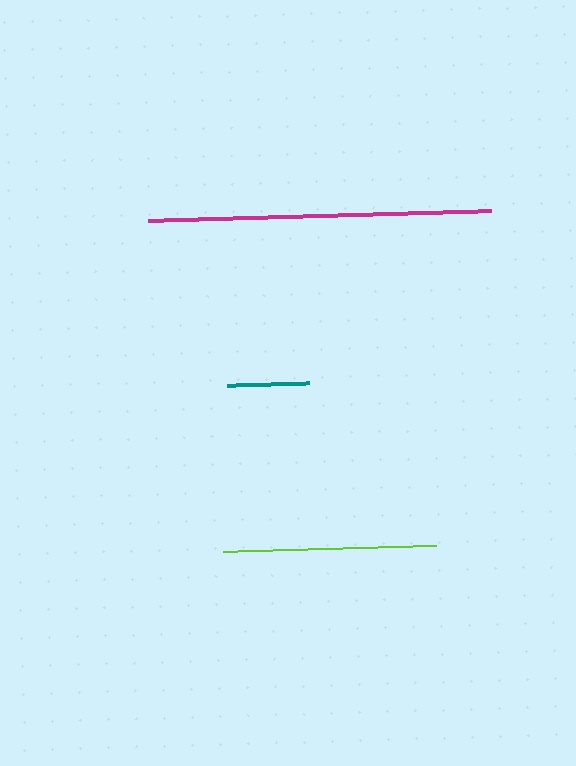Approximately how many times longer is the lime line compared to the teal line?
The lime line is approximately 2.6 times the length of the teal line.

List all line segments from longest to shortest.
From longest to shortest: magenta, lime, teal.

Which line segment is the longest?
The magenta line is the longest at approximately 342 pixels.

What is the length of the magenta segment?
The magenta segment is approximately 342 pixels long.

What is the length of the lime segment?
The lime segment is approximately 213 pixels long.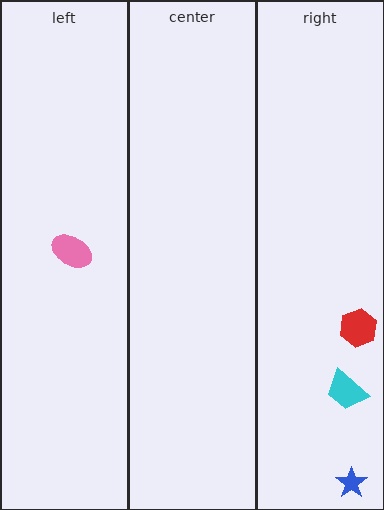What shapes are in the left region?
The pink ellipse.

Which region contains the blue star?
The right region.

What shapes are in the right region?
The blue star, the red hexagon, the cyan trapezoid.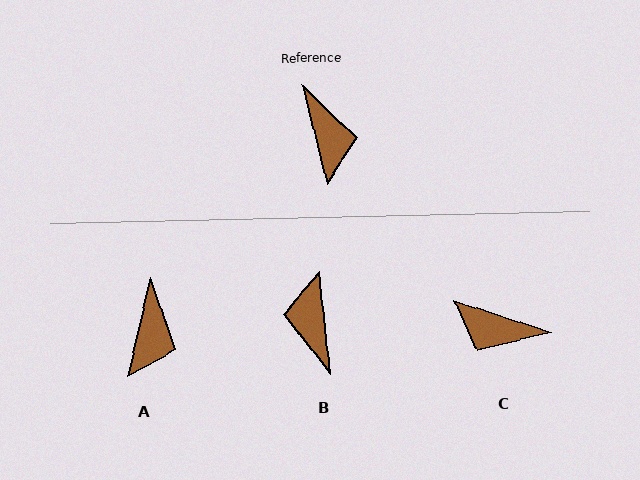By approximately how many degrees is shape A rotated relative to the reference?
Approximately 27 degrees clockwise.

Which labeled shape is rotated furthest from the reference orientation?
B, about 172 degrees away.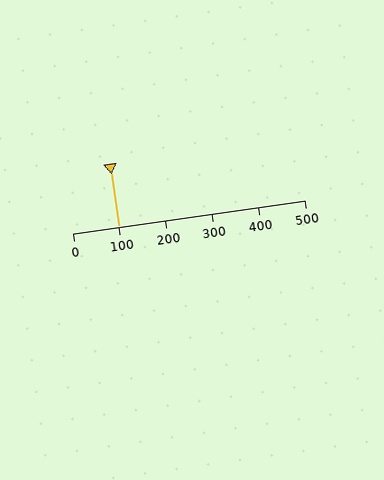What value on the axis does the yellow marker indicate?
The marker indicates approximately 100.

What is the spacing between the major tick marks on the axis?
The major ticks are spaced 100 apart.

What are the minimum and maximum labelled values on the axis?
The axis runs from 0 to 500.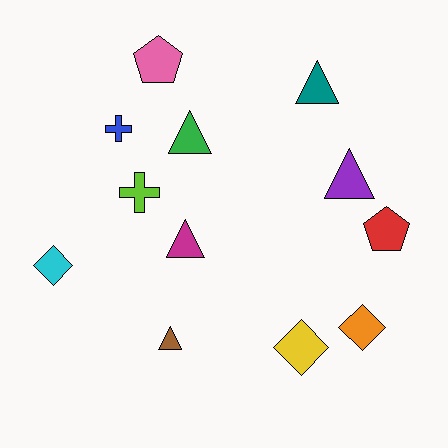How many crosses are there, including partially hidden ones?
There are 2 crosses.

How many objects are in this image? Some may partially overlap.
There are 12 objects.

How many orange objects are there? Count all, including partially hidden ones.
There is 1 orange object.